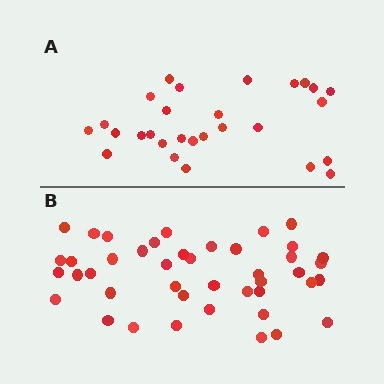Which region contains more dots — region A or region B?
Region B (the bottom region) has more dots.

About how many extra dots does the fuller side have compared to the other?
Region B has approximately 15 more dots than region A.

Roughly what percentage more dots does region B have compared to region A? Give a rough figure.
About 55% more.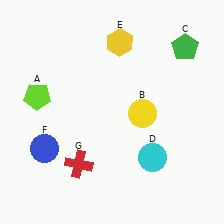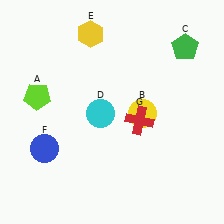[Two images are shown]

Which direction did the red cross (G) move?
The red cross (G) moved right.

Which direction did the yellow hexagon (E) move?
The yellow hexagon (E) moved left.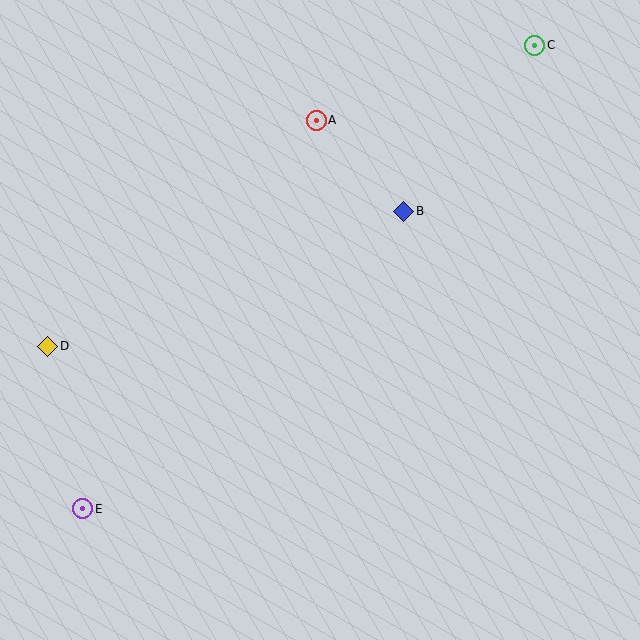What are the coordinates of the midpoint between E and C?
The midpoint between E and C is at (309, 277).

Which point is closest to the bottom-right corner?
Point B is closest to the bottom-right corner.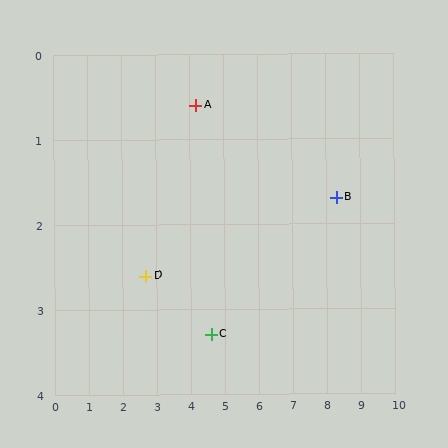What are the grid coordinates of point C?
Point C is at approximately (4.6, 3.3).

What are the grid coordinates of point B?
Point B is at approximately (8.3, 1.7).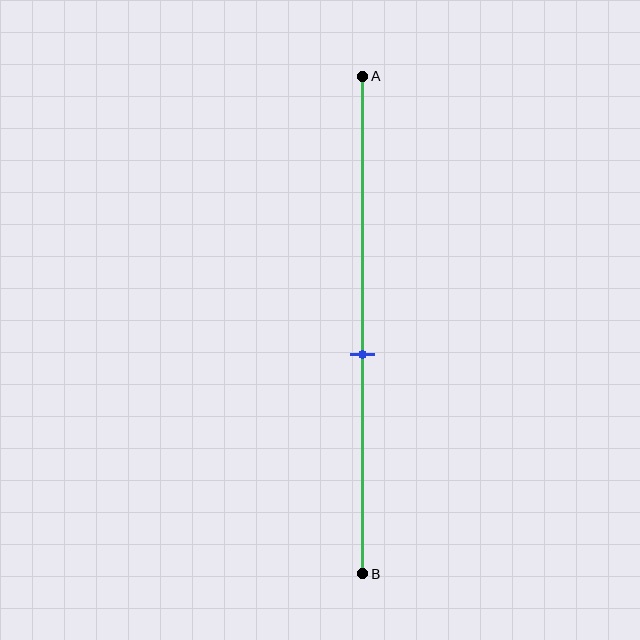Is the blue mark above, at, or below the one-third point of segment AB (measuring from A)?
The blue mark is below the one-third point of segment AB.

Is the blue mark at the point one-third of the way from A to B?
No, the mark is at about 55% from A, not at the 33% one-third point.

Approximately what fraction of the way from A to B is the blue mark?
The blue mark is approximately 55% of the way from A to B.